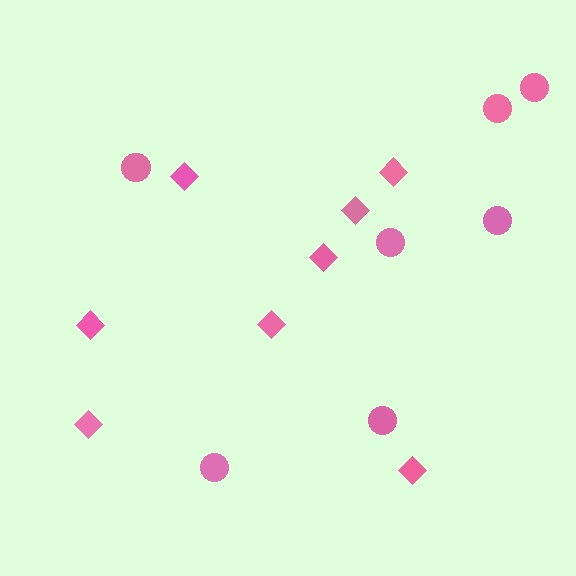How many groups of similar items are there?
There are 2 groups: one group of diamonds (8) and one group of circles (7).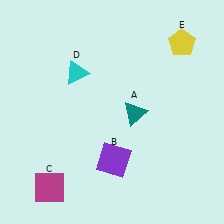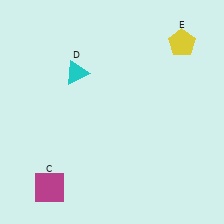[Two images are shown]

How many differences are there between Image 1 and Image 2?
There are 2 differences between the two images.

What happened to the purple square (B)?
The purple square (B) was removed in Image 2. It was in the bottom-right area of Image 1.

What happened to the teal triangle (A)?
The teal triangle (A) was removed in Image 2. It was in the bottom-right area of Image 1.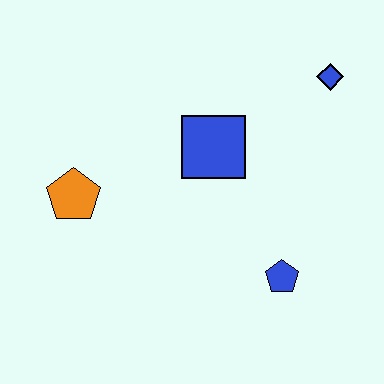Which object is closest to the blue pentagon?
The blue square is closest to the blue pentagon.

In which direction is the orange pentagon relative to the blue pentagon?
The orange pentagon is to the left of the blue pentagon.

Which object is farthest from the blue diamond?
The orange pentagon is farthest from the blue diamond.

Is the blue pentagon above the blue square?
No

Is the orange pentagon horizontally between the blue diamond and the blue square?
No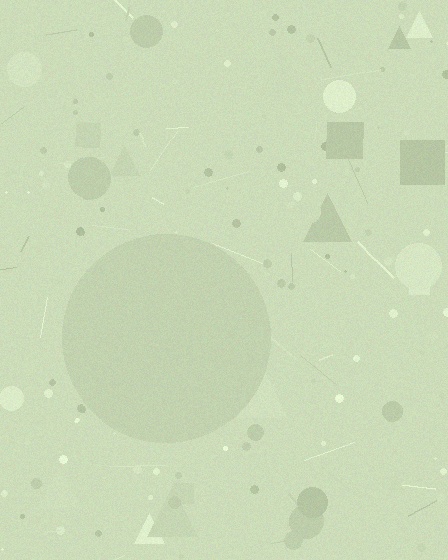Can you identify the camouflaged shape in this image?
The camouflaged shape is a circle.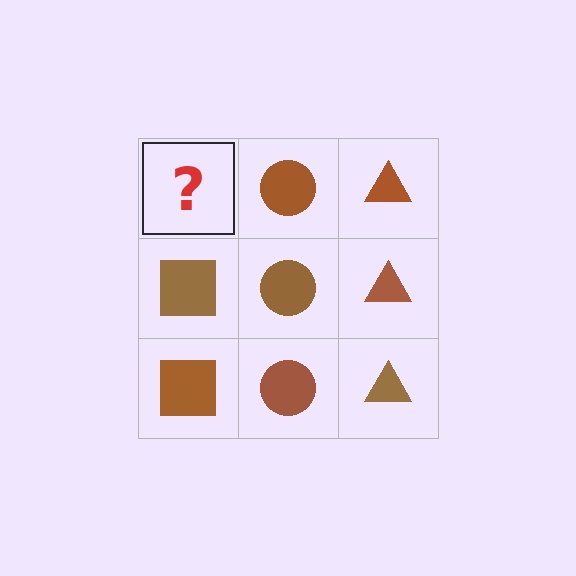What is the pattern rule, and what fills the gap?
The rule is that each column has a consistent shape. The gap should be filled with a brown square.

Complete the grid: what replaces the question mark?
The question mark should be replaced with a brown square.